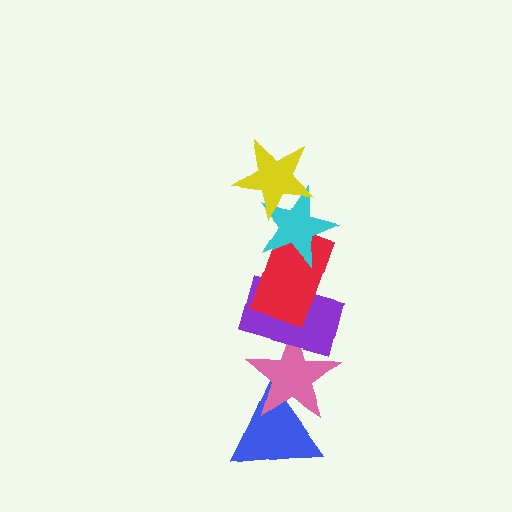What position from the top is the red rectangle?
The red rectangle is 3rd from the top.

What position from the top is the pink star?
The pink star is 5th from the top.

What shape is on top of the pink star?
The purple rectangle is on top of the pink star.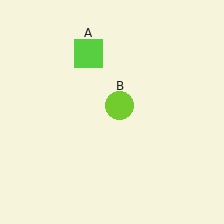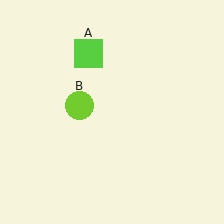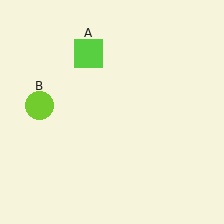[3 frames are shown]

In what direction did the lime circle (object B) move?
The lime circle (object B) moved left.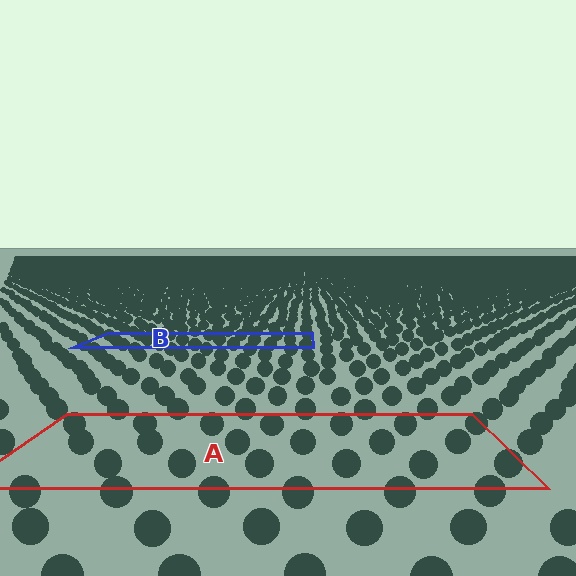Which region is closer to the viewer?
Region A is closer. The texture elements there are larger and more spread out.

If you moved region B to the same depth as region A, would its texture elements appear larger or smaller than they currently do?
They would appear larger. At a closer depth, the same texture elements are projected at a bigger on-screen size.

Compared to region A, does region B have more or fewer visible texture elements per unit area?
Region B has more texture elements per unit area — they are packed more densely because it is farther away.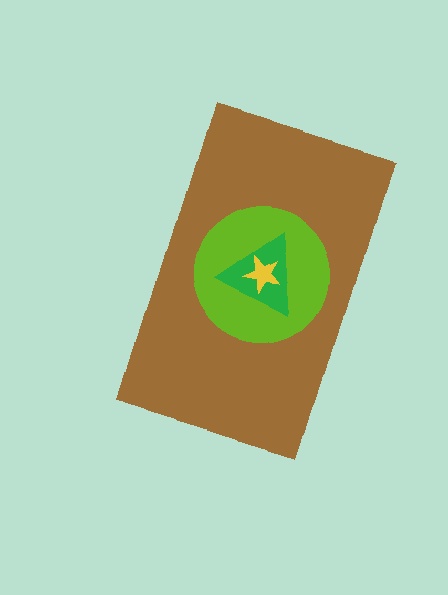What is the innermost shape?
The yellow star.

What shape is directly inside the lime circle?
The green triangle.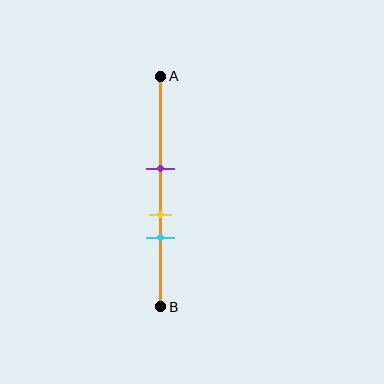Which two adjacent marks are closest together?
The yellow and cyan marks are the closest adjacent pair.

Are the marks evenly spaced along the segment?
Yes, the marks are approximately evenly spaced.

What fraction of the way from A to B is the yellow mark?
The yellow mark is approximately 60% (0.6) of the way from A to B.